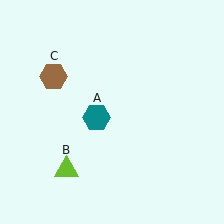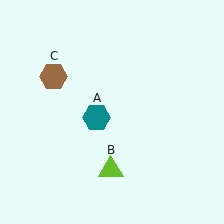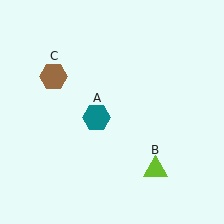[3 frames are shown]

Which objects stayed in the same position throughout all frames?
Teal hexagon (object A) and brown hexagon (object C) remained stationary.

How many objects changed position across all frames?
1 object changed position: lime triangle (object B).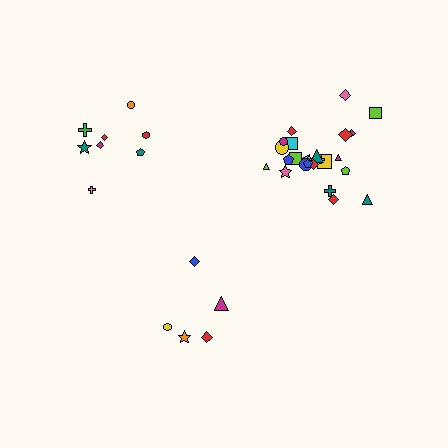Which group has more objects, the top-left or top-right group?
The top-right group.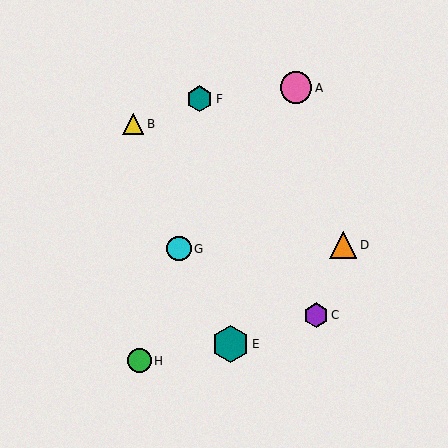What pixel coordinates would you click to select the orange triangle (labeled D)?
Click at (343, 245) to select the orange triangle D.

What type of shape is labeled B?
Shape B is a yellow triangle.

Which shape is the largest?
The teal hexagon (labeled E) is the largest.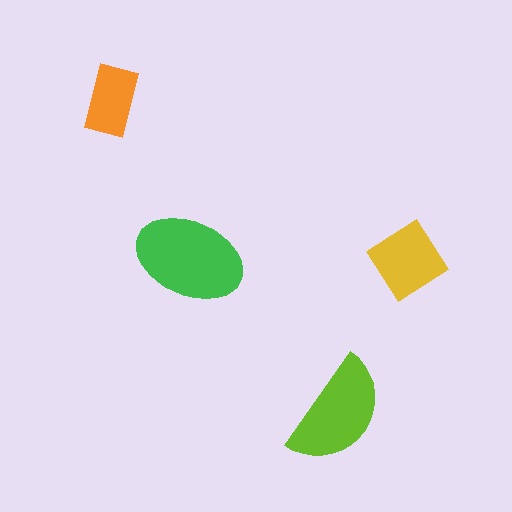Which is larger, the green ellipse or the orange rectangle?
The green ellipse.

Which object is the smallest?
The orange rectangle.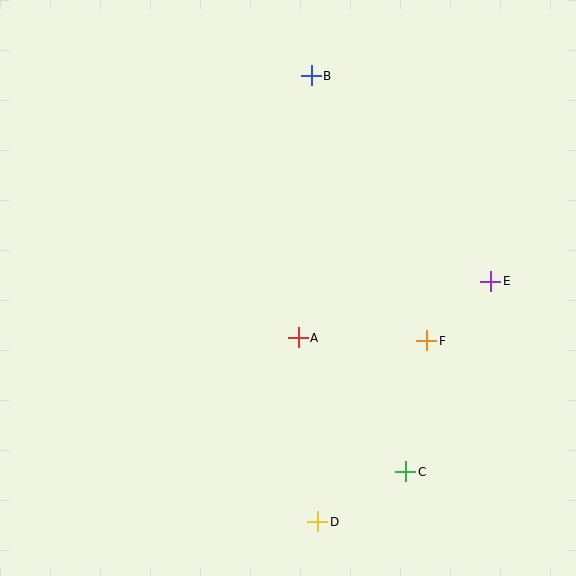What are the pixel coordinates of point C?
Point C is at (406, 472).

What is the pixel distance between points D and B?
The distance between D and B is 446 pixels.